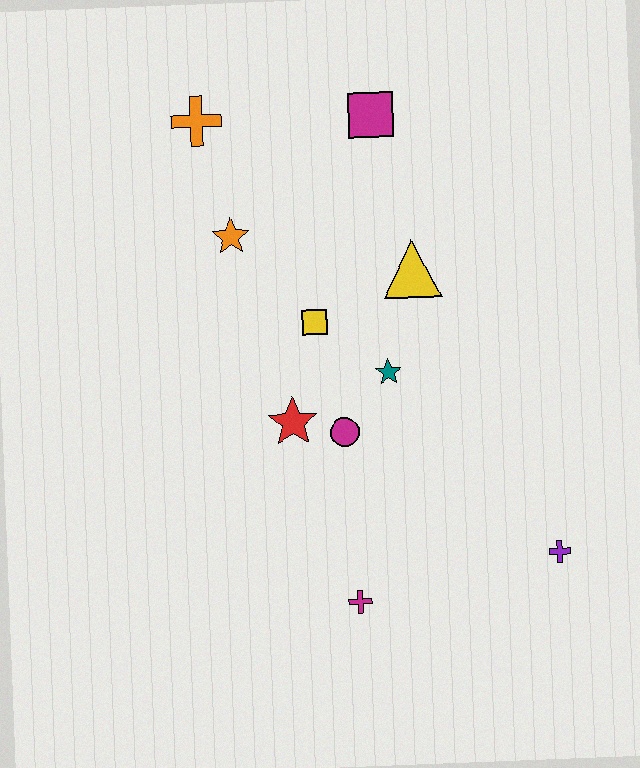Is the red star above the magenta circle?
Yes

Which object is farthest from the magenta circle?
The orange cross is farthest from the magenta circle.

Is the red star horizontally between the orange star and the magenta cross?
Yes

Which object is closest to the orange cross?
The orange star is closest to the orange cross.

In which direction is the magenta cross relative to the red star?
The magenta cross is below the red star.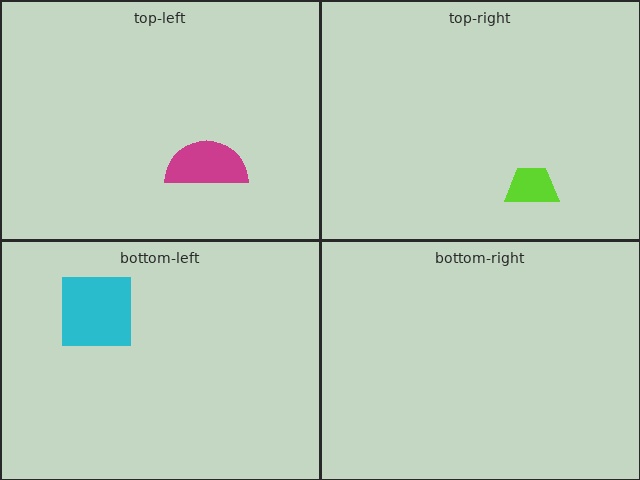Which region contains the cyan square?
The bottom-left region.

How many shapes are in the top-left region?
1.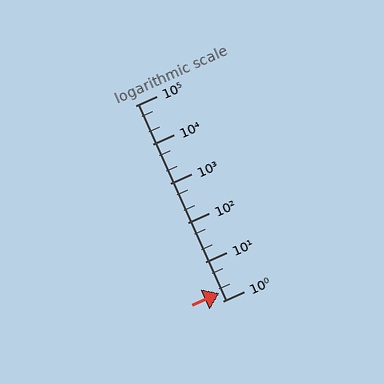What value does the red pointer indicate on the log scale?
The pointer indicates approximately 1.6.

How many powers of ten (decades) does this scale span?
The scale spans 5 decades, from 1 to 100000.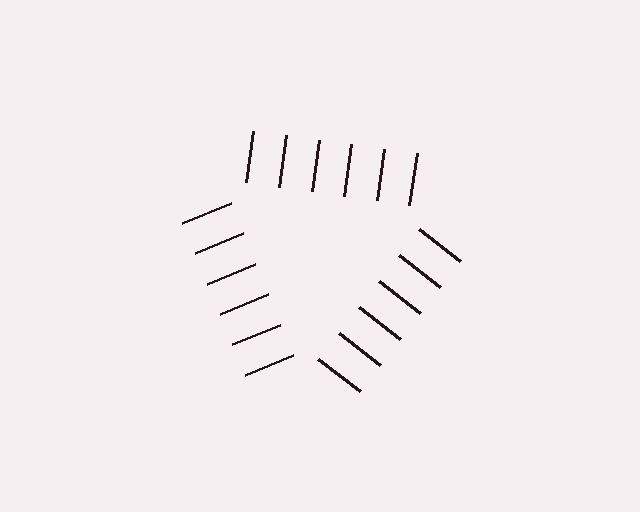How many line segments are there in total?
18 — 6 along each of the 3 edges.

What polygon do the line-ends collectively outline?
An illusory triangle — the line segments terminate on its edges but no continuous stroke is drawn.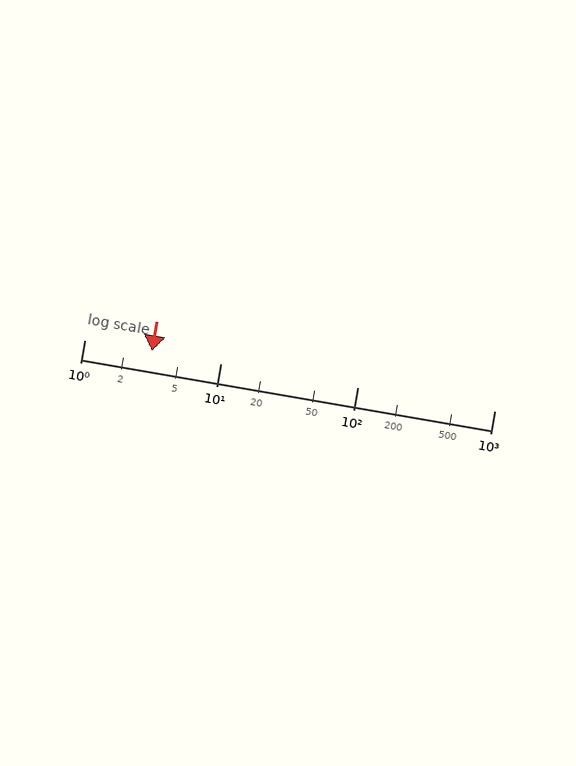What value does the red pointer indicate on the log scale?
The pointer indicates approximately 3.1.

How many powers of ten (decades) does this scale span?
The scale spans 3 decades, from 1 to 1000.